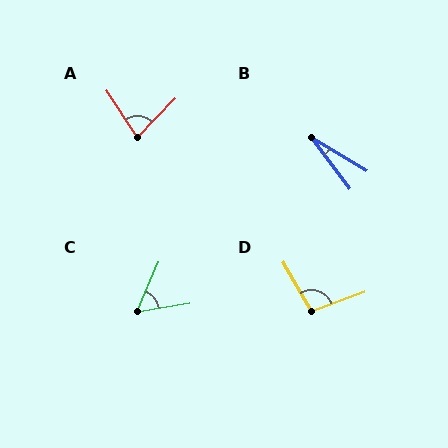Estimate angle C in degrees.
Approximately 57 degrees.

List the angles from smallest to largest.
B (22°), C (57°), A (78°), D (100°).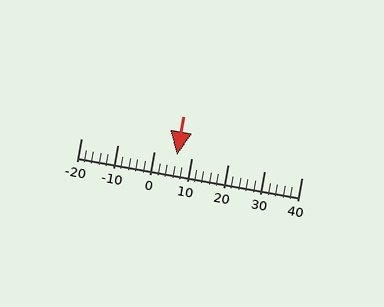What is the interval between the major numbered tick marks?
The major tick marks are spaced 10 units apart.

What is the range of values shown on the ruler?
The ruler shows values from -20 to 40.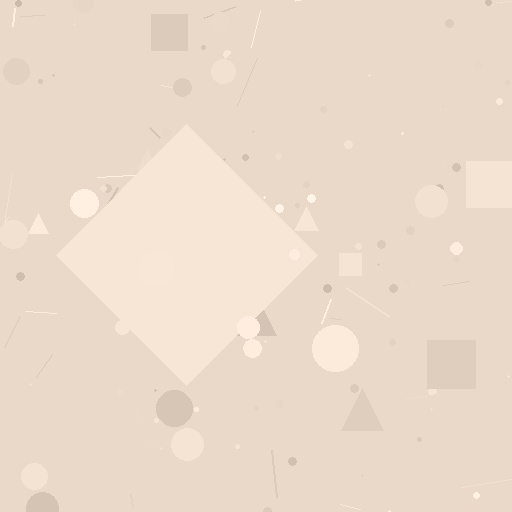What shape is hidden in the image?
A diamond is hidden in the image.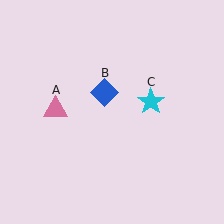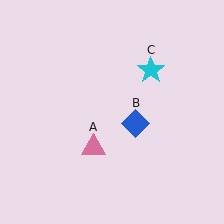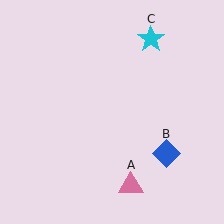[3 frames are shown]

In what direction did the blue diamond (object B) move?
The blue diamond (object B) moved down and to the right.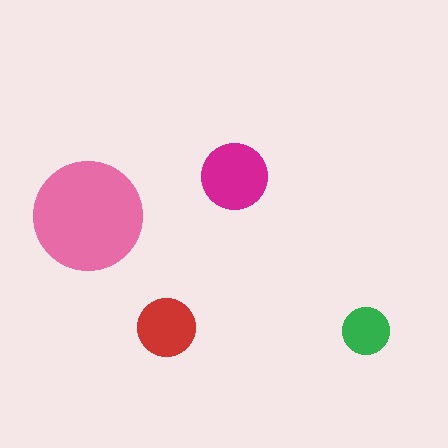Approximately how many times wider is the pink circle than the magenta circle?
About 1.5 times wider.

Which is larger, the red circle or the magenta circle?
The magenta one.